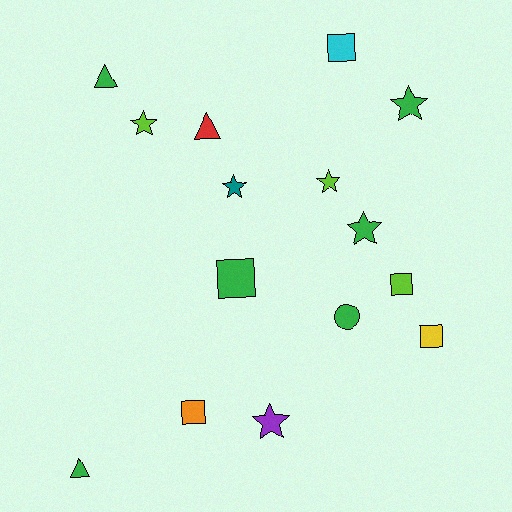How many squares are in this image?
There are 5 squares.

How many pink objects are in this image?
There are no pink objects.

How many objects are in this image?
There are 15 objects.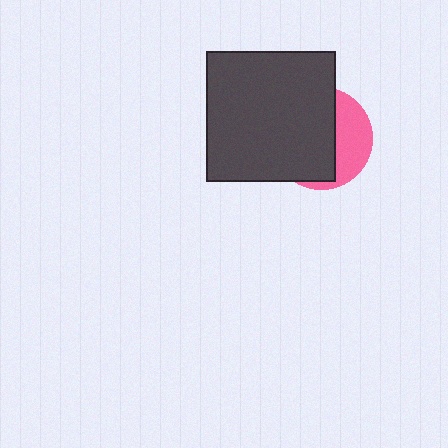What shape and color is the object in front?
The object in front is a dark gray square.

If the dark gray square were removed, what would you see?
You would see the complete pink circle.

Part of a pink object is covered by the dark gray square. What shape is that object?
It is a circle.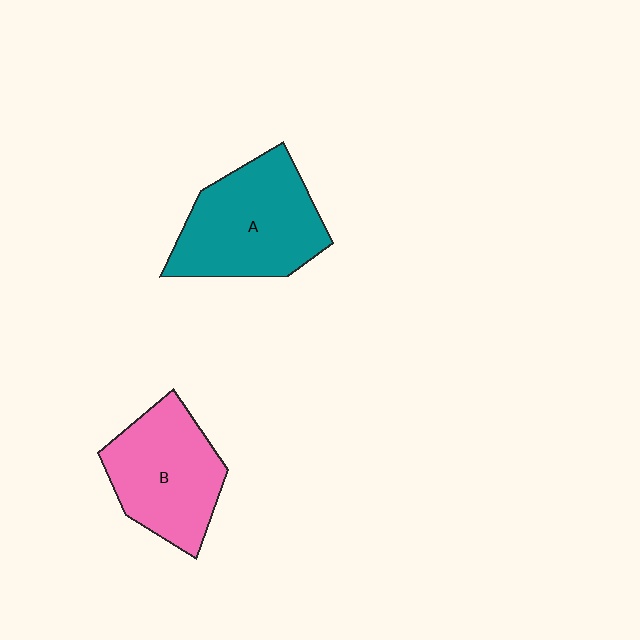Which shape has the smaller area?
Shape B (pink).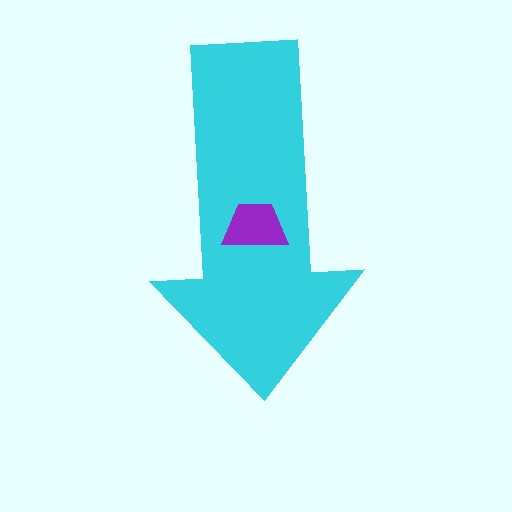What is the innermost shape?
The purple trapezoid.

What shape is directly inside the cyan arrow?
The purple trapezoid.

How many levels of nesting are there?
2.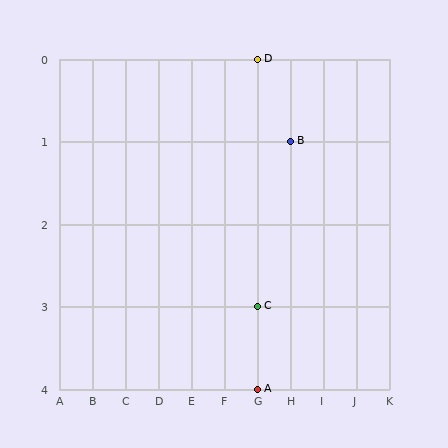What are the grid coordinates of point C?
Point C is at grid coordinates (G, 3).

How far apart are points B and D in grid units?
Points B and D are 1 column and 1 row apart (about 1.4 grid units diagonally).